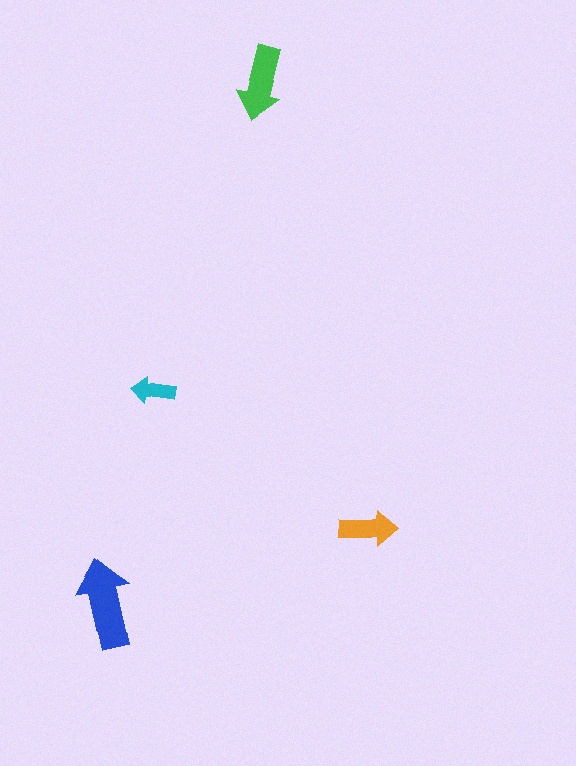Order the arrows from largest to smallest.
the blue one, the green one, the orange one, the cyan one.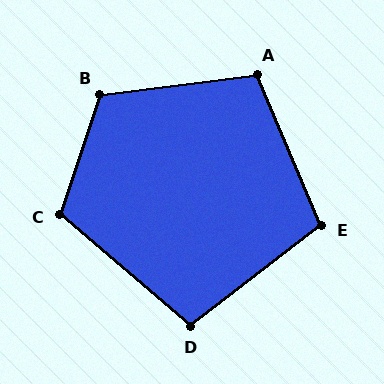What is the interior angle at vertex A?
Approximately 106 degrees (obtuse).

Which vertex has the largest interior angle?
B, at approximately 116 degrees.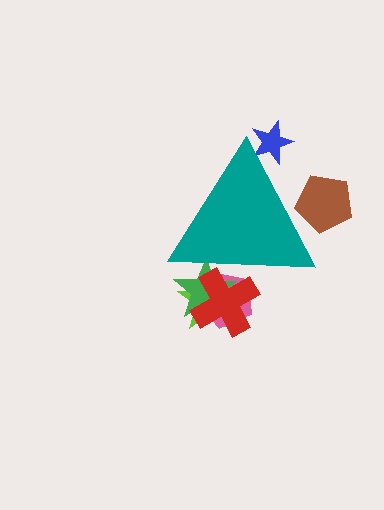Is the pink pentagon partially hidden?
Yes, the pink pentagon is partially hidden behind the teal triangle.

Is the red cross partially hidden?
Yes, the red cross is partially hidden behind the teal triangle.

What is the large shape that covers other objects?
A teal triangle.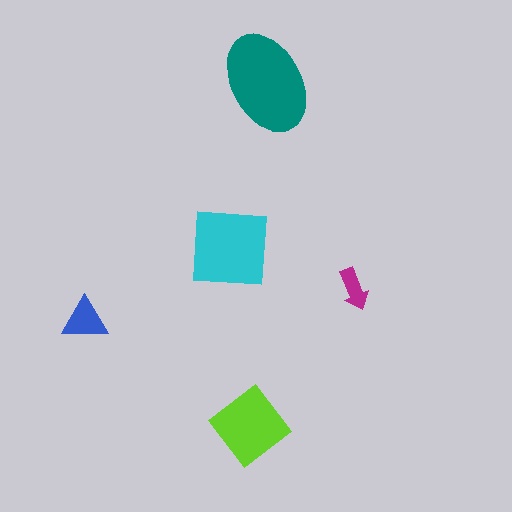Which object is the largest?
The teal ellipse.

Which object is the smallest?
The magenta arrow.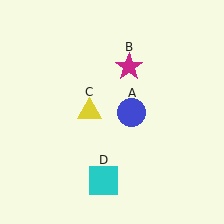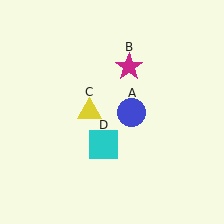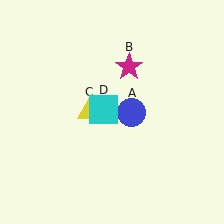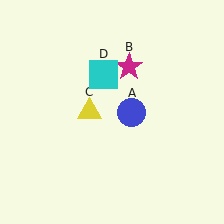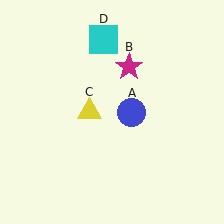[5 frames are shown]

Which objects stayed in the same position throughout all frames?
Blue circle (object A) and magenta star (object B) and yellow triangle (object C) remained stationary.